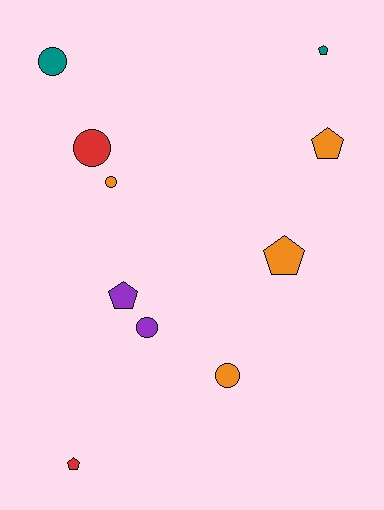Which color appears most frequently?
Orange, with 4 objects.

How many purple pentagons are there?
There is 1 purple pentagon.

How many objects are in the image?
There are 10 objects.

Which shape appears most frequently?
Circle, with 5 objects.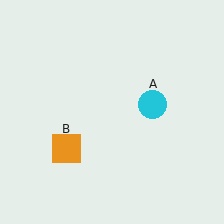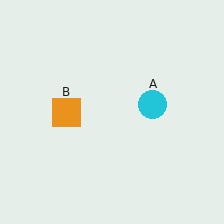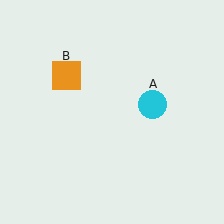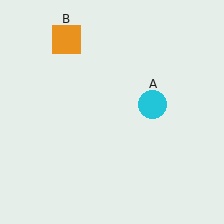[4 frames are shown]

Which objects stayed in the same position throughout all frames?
Cyan circle (object A) remained stationary.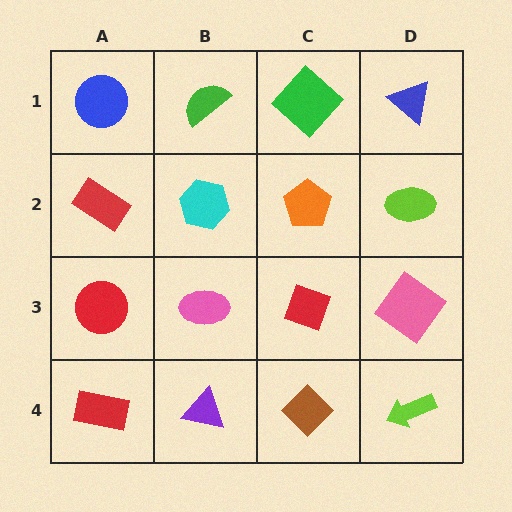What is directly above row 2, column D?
A blue triangle.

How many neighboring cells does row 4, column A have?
2.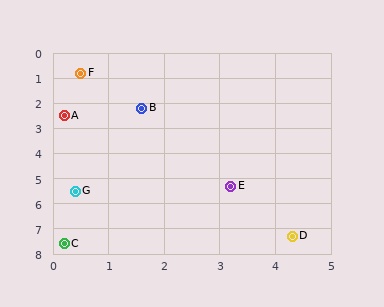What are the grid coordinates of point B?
Point B is at approximately (1.6, 2.2).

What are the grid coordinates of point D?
Point D is at approximately (4.3, 7.3).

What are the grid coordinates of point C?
Point C is at approximately (0.2, 7.6).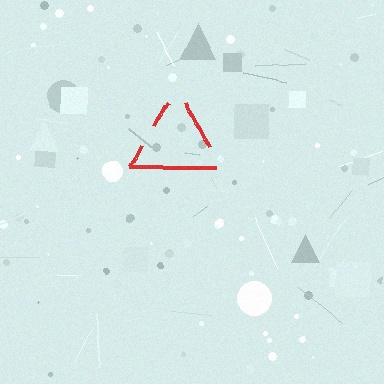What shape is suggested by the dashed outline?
The dashed outline suggests a triangle.